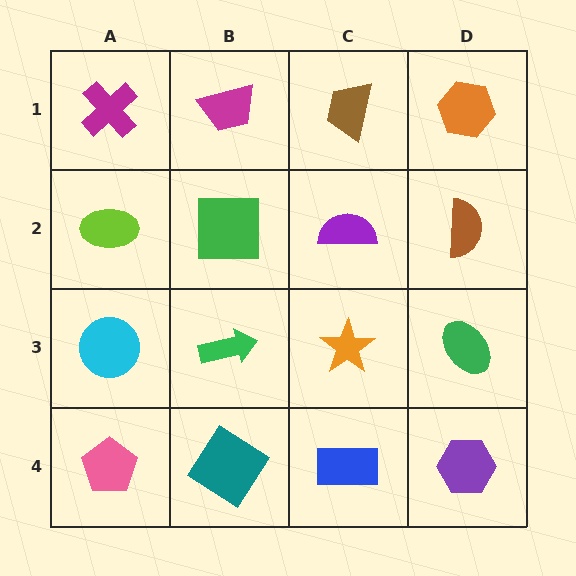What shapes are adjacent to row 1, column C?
A purple semicircle (row 2, column C), a magenta trapezoid (row 1, column B), an orange hexagon (row 1, column D).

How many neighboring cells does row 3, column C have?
4.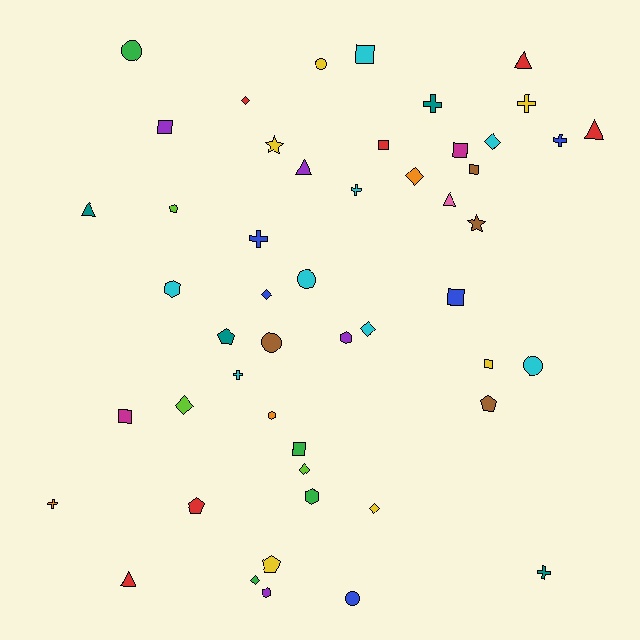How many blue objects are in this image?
There are 5 blue objects.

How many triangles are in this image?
There are 6 triangles.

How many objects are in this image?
There are 50 objects.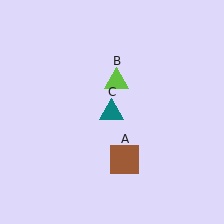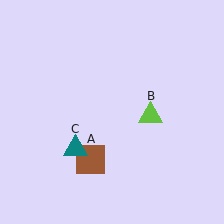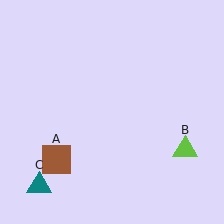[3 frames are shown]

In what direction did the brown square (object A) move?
The brown square (object A) moved left.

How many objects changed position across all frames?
3 objects changed position: brown square (object A), lime triangle (object B), teal triangle (object C).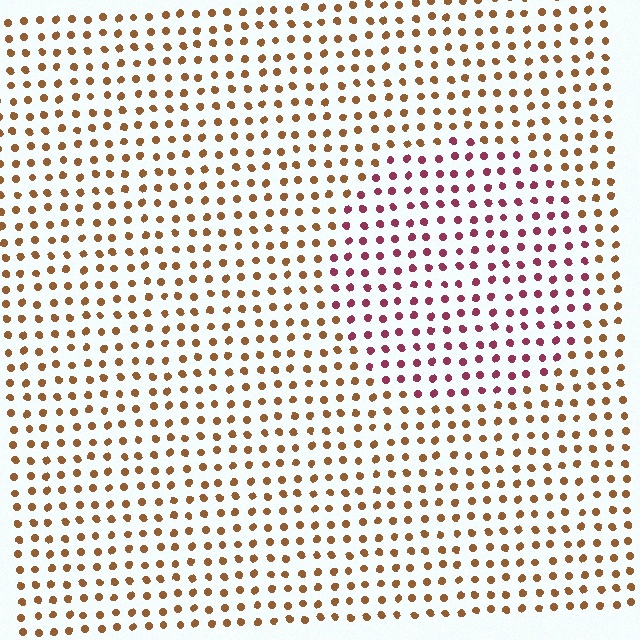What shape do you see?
I see a circle.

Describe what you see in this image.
The image is filled with small brown elements in a uniform arrangement. A circle-shaped region is visible where the elements are tinted to a slightly different hue, forming a subtle color boundary.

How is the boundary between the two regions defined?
The boundary is defined purely by a slight shift in hue (about 51 degrees). Spacing, size, and orientation are identical on both sides.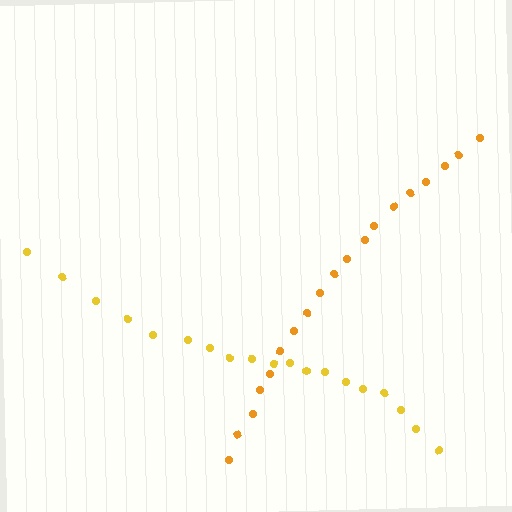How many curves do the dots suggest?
There are 2 distinct paths.